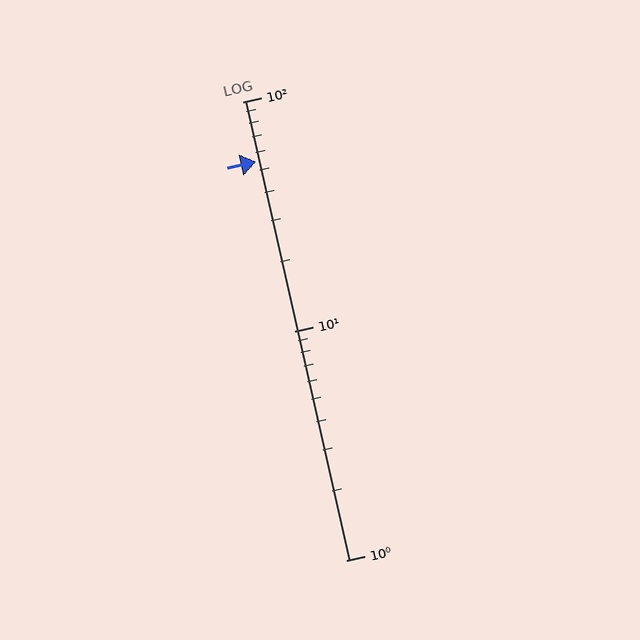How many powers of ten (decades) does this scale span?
The scale spans 2 decades, from 1 to 100.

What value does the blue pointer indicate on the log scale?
The pointer indicates approximately 55.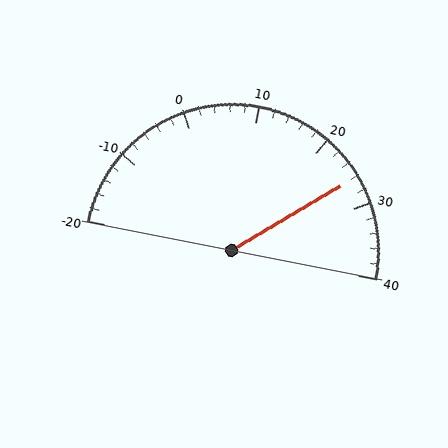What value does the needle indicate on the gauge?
The needle indicates approximately 26.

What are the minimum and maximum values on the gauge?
The gauge ranges from -20 to 40.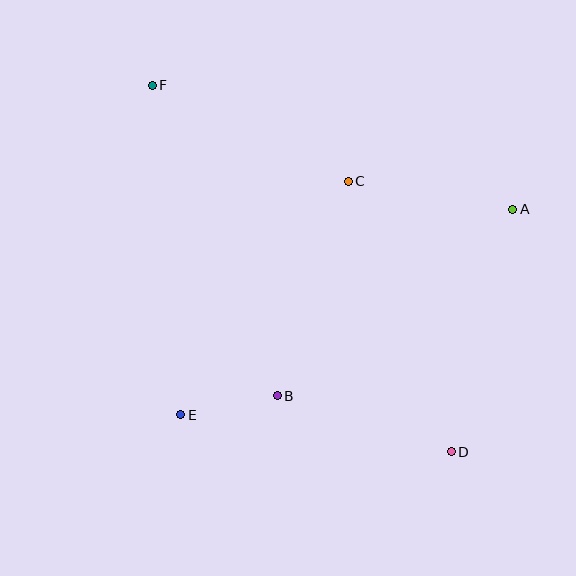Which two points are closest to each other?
Points B and E are closest to each other.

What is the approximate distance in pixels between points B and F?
The distance between B and F is approximately 335 pixels.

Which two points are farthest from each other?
Points D and F are farthest from each other.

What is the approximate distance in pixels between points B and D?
The distance between B and D is approximately 183 pixels.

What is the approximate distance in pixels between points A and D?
The distance between A and D is approximately 250 pixels.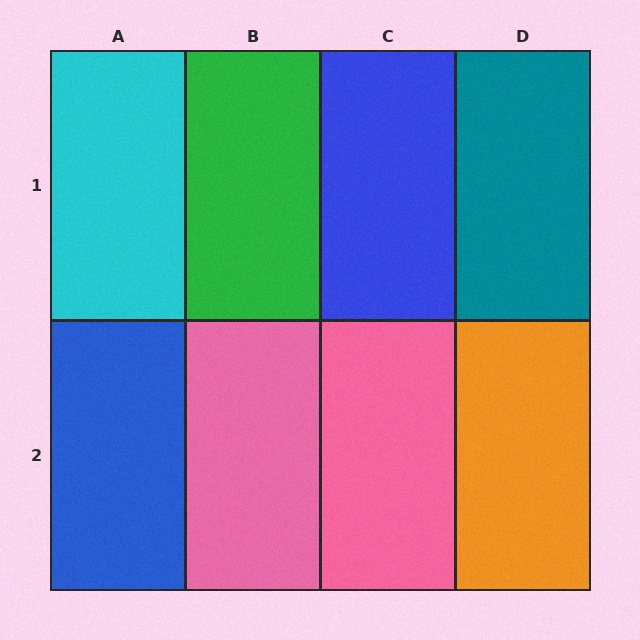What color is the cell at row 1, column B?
Green.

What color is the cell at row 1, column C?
Blue.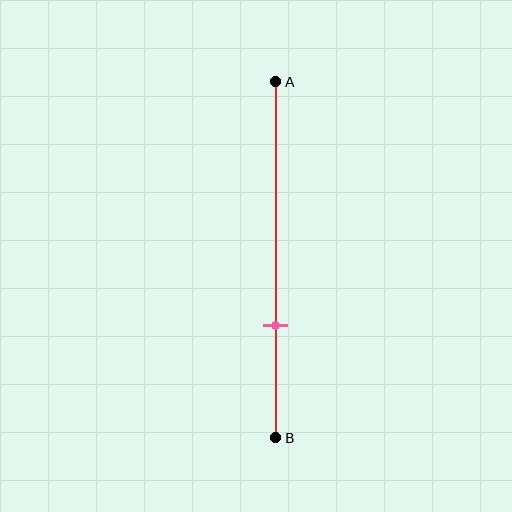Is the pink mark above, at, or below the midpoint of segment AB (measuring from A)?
The pink mark is below the midpoint of segment AB.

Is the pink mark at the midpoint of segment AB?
No, the mark is at about 70% from A, not at the 50% midpoint.